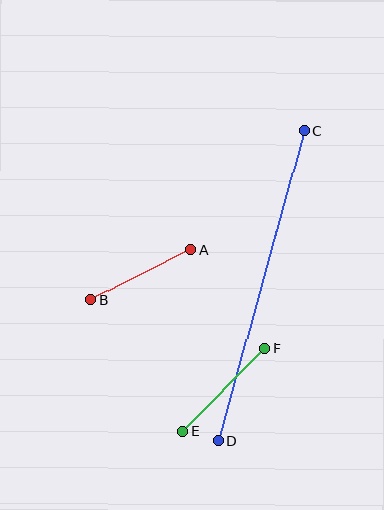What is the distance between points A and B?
The distance is approximately 112 pixels.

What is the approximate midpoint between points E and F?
The midpoint is at approximately (224, 390) pixels.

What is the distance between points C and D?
The distance is approximately 322 pixels.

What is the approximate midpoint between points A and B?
The midpoint is at approximately (141, 275) pixels.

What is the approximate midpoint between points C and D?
The midpoint is at approximately (261, 286) pixels.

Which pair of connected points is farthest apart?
Points C and D are farthest apart.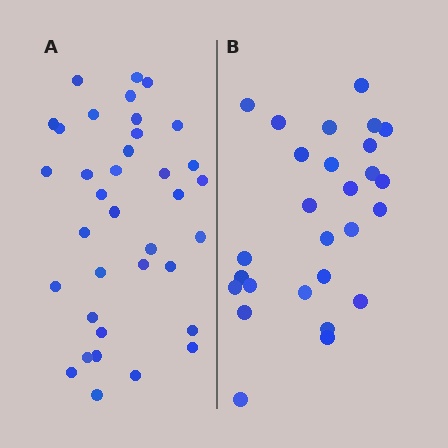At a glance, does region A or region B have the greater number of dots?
Region A (the left region) has more dots.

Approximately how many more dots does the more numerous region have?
Region A has roughly 8 or so more dots than region B.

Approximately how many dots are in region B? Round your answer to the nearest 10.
About 30 dots. (The exact count is 27, which rounds to 30.)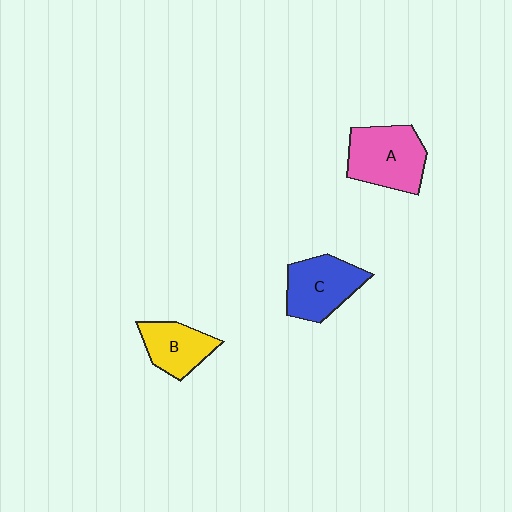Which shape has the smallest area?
Shape B (yellow).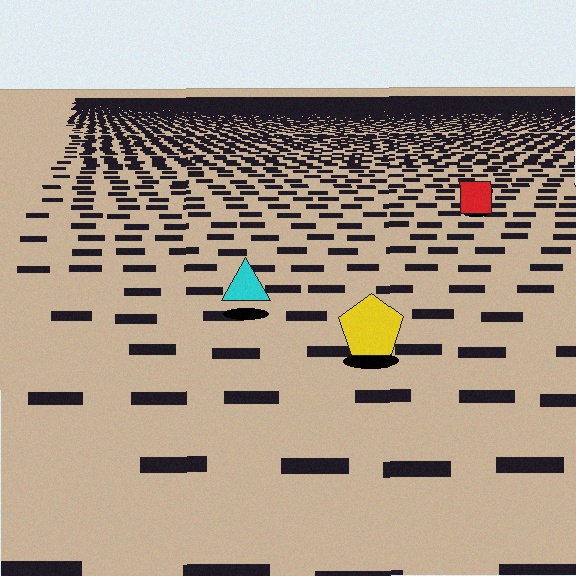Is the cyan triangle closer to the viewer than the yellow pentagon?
No. The yellow pentagon is closer — you can tell from the texture gradient: the ground texture is coarser near it.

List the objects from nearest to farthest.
From nearest to farthest: the yellow pentagon, the cyan triangle, the red square.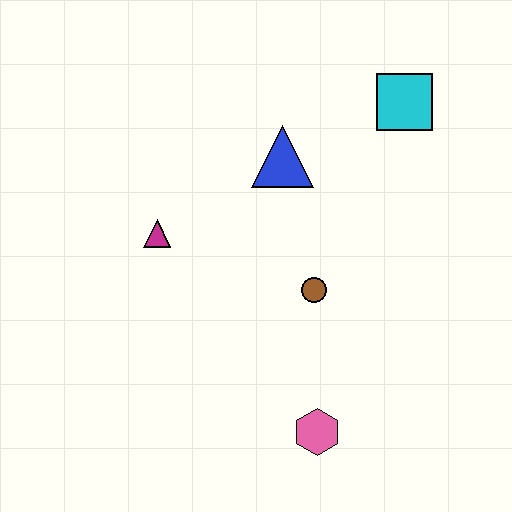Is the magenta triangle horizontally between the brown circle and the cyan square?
No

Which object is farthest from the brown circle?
The cyan square is farthest from the brown circle.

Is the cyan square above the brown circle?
Yes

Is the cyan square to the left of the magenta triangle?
No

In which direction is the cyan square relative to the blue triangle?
The cyan square is to the right of the blue triangle.